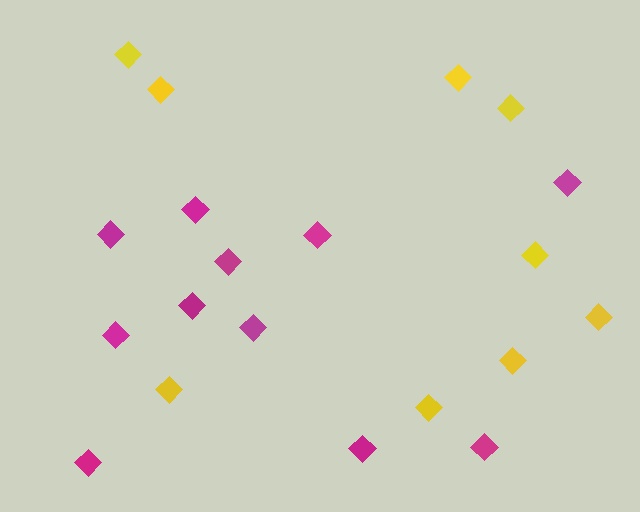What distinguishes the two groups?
There are 2 groups: one group of yellow diamonds (9) and one group of magenta diamonds (11).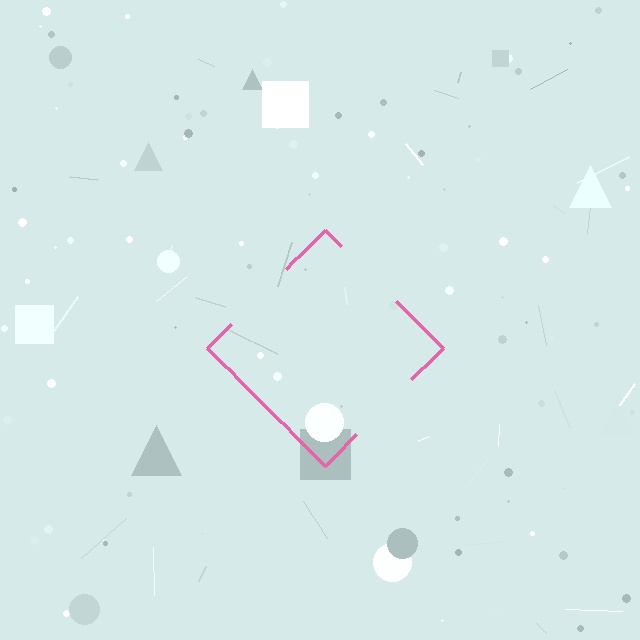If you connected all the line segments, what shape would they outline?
They would outline a diamond.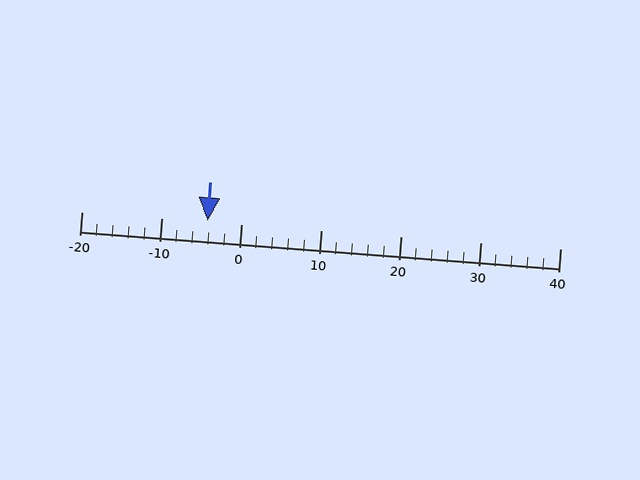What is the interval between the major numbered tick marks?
The major tick marks are spaced 10 units apart.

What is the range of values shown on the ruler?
The ruler shows values from -20 to 40.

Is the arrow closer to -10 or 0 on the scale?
The arrow is closer to 0.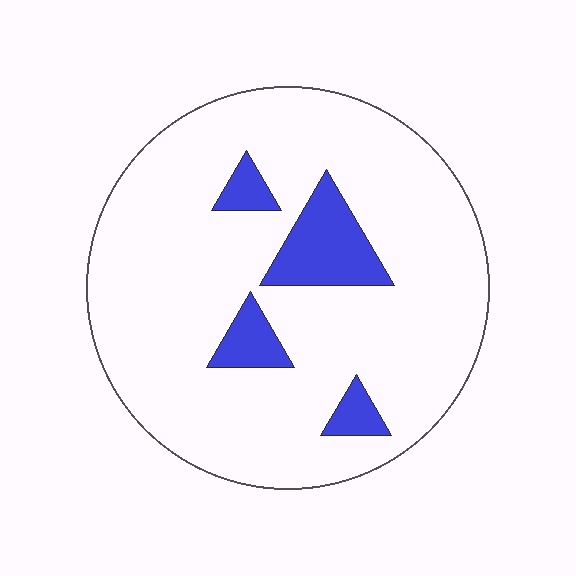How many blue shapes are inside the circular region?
4.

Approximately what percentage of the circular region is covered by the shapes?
Approximately 10%.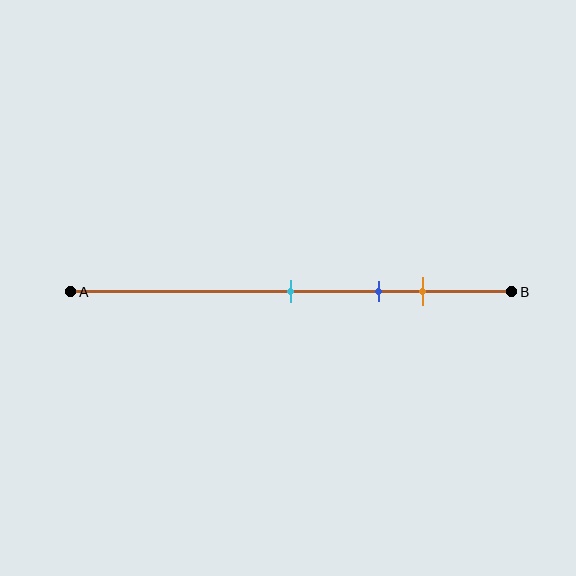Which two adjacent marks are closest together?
The blue and orange marks are the closest adjacent pair.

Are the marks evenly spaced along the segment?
Yes, the marks are approximately evenly spaced.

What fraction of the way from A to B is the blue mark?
The blue mark is approximately 70% (0.7) of the way from A to B.